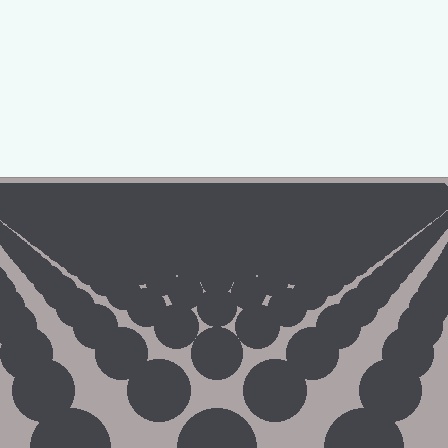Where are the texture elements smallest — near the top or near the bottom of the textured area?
Near the top.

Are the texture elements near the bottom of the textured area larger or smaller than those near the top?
Larger. Near the bottom, elements are closer to the viewer and appear at a bigger on-screen size.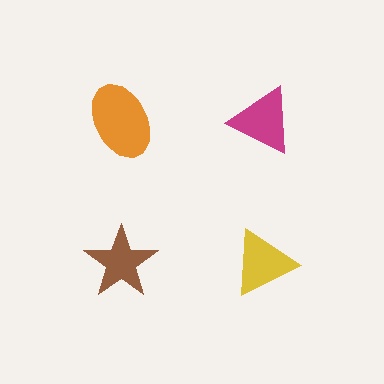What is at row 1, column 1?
An orange ellipse.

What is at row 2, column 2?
A yellow triangle.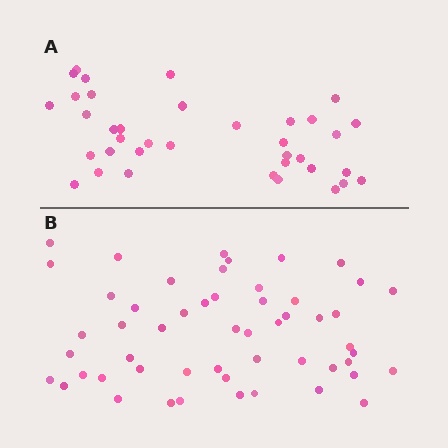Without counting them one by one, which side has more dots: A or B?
Region B (the bottom region) has more dots.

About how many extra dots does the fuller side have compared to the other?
Region B has approximately 15 more dots than region A.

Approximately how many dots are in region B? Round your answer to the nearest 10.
About 50 dots. (The exact count is 53, which rounds to 50.)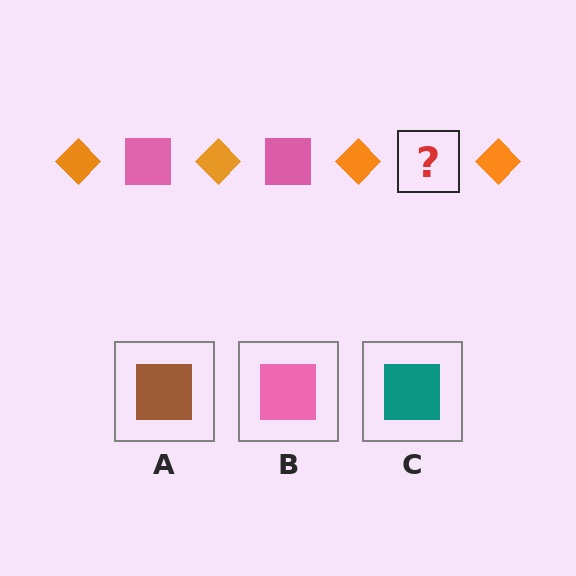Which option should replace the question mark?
Option B.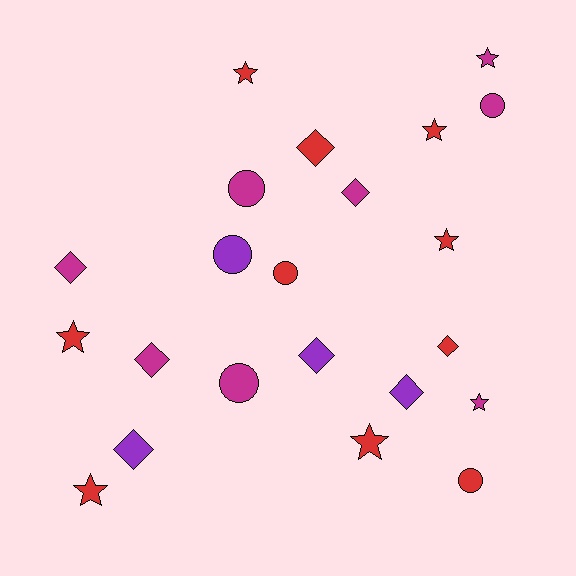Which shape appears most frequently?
Star, with 8 objects.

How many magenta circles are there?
There are 3 magenta circles.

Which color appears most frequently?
Red, with 10 objects.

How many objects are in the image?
There are 22 objects.